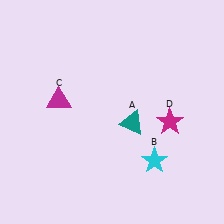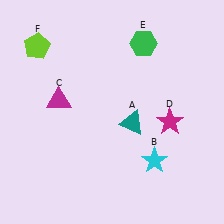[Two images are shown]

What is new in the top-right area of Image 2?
A green hexagon (E) was added in the top-right area of Image 2.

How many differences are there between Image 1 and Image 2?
There are 2 differences between the two images.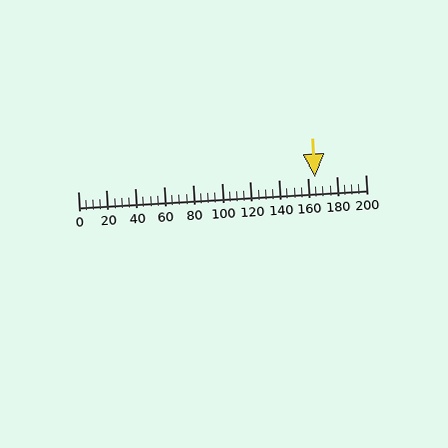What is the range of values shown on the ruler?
The ruler shows values from 0 to 200.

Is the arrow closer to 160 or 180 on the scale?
The arrow is closer to 160.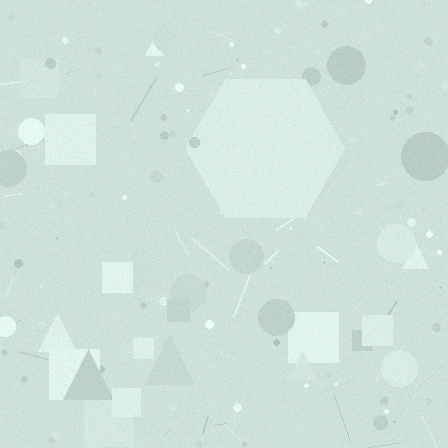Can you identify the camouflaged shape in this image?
The camouflaged shape is a hexagon.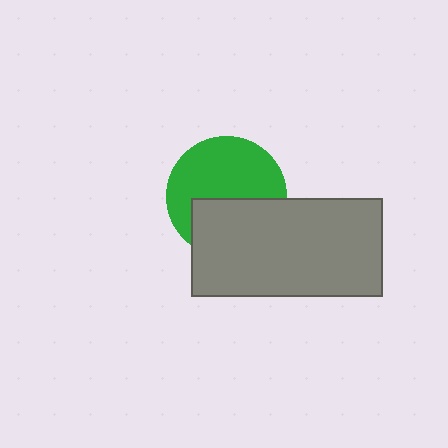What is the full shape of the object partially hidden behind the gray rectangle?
The partially hidden object is a green circle.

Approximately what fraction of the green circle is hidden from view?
Roughly 42% of the green circle is hidden behind the gray rectangle.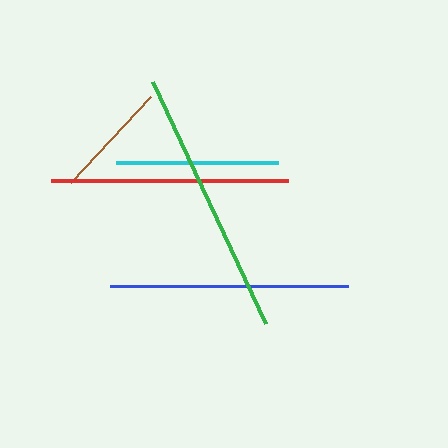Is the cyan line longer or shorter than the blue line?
The blue line is longer than the cyan line.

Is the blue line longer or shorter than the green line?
The green line is longer than the blue line.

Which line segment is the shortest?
The brown line is the shortest at approximately 117 pixels.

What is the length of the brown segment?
The brown segment is approximately 117 pixels long.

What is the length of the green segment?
The green segment is approximately 267 pixels long.